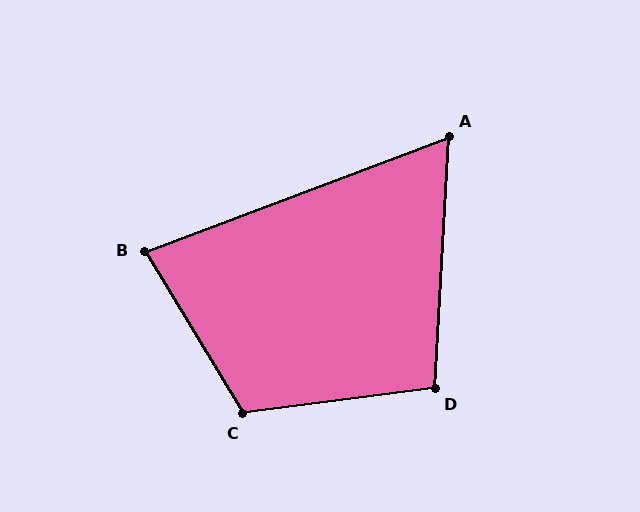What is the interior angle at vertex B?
Approximately 79 degrees (acute).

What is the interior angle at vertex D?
Approximately 101 degrees (obtuse).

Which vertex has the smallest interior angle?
A, at approximately 66 degrees.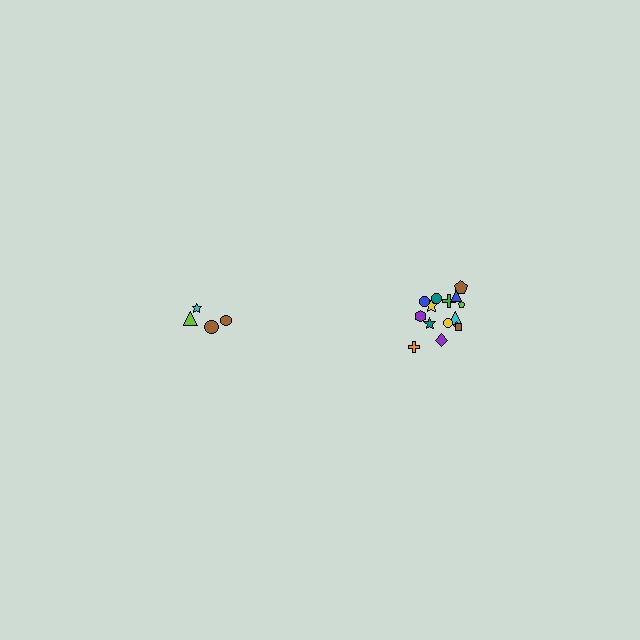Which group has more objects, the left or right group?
The right group.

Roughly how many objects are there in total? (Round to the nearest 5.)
Roughly 20 objects in total.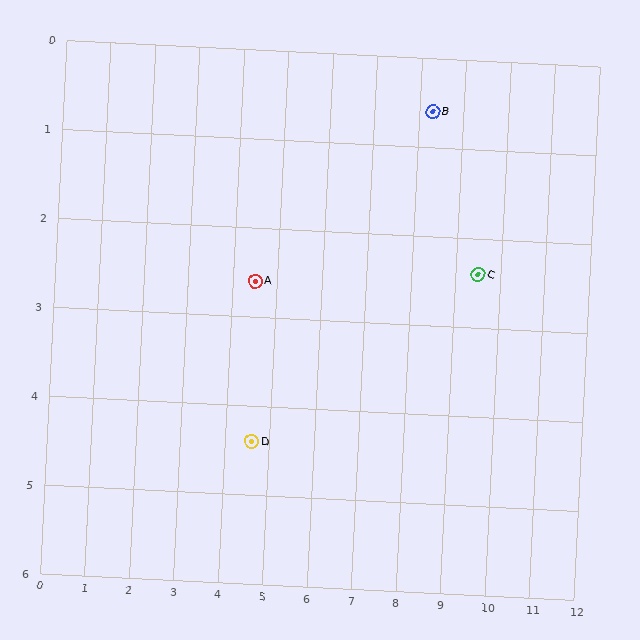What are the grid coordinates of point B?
Point B is at approximately (8.3, 0.6).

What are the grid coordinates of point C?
Point C is at approximately (9.5, 2.4).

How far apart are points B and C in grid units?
Points B and C are about 2.2 grid units apart.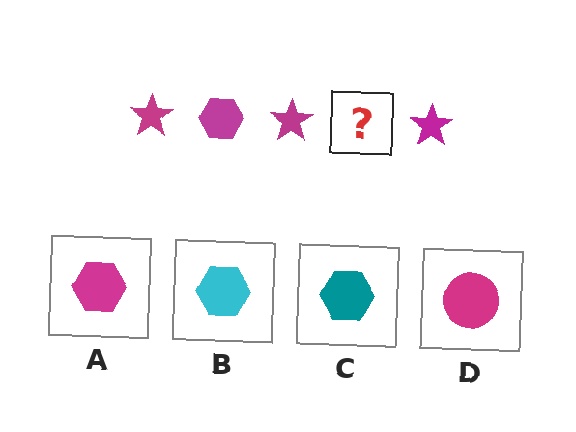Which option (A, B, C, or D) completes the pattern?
A.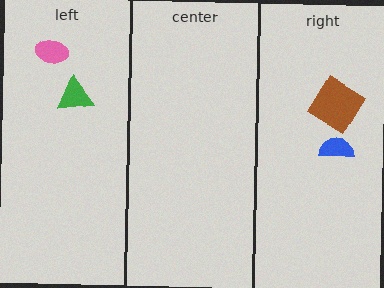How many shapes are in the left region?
2.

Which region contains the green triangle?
The left region.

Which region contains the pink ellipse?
The left region.